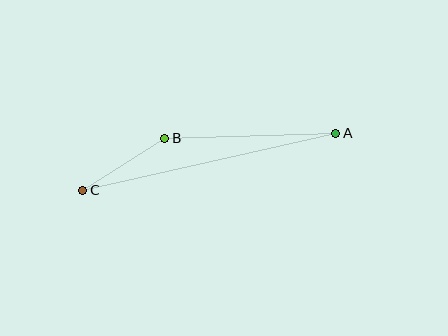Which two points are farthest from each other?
Points A and C are farthest from each other.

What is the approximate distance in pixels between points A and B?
The distance between A and B is approximately 171 pixels.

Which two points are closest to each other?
Points B and C are closest to each other.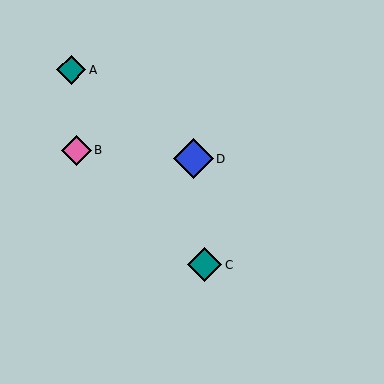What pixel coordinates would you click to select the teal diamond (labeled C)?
Click at (205, 265) to select the teal diamond C.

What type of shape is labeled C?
Shape C is a teal diamond.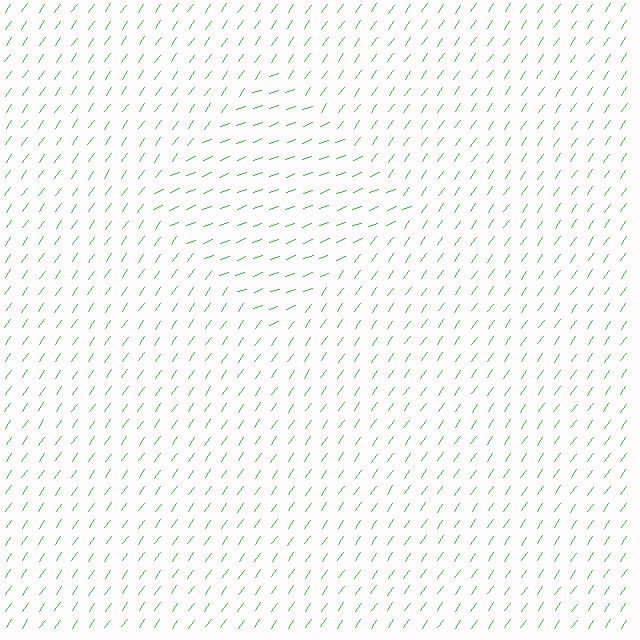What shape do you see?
I see a diamond.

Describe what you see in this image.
The image is filled with small green line segments. A diamond region in the image has lines oriented differently from the surrounding lines, creating a visible texture boundary.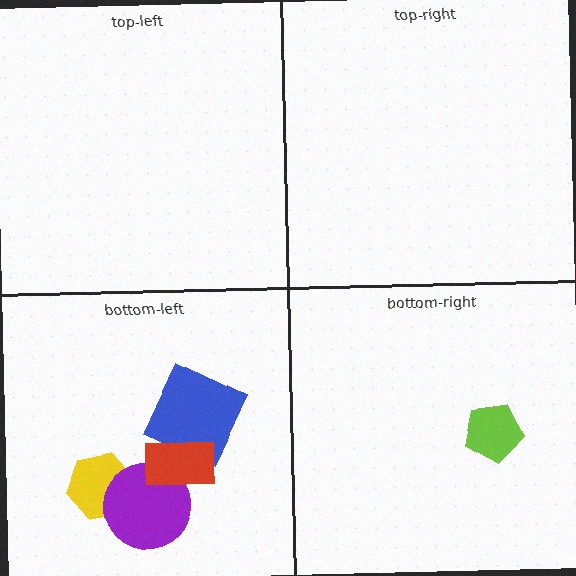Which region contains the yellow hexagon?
The bottom-left region.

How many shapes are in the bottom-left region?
4.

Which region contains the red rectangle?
The bottom-left region.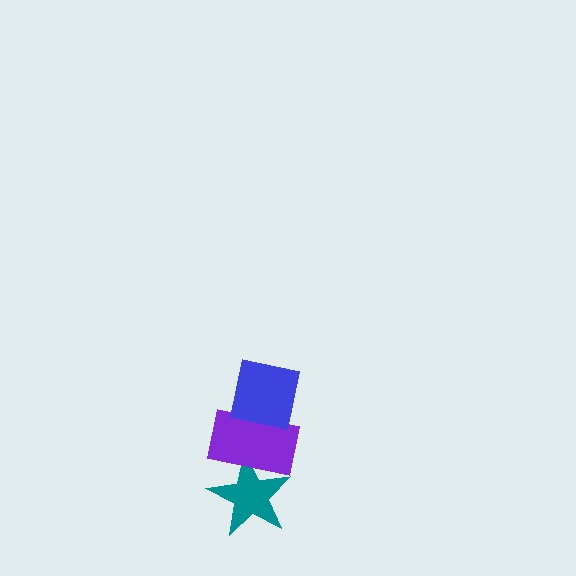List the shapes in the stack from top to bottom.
From top to bottom: the blue square, the purple rectangle, the teal star.